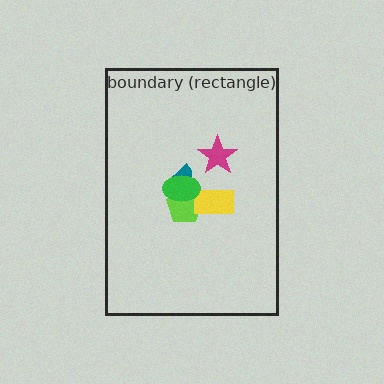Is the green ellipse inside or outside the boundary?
Inside.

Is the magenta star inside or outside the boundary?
Inside.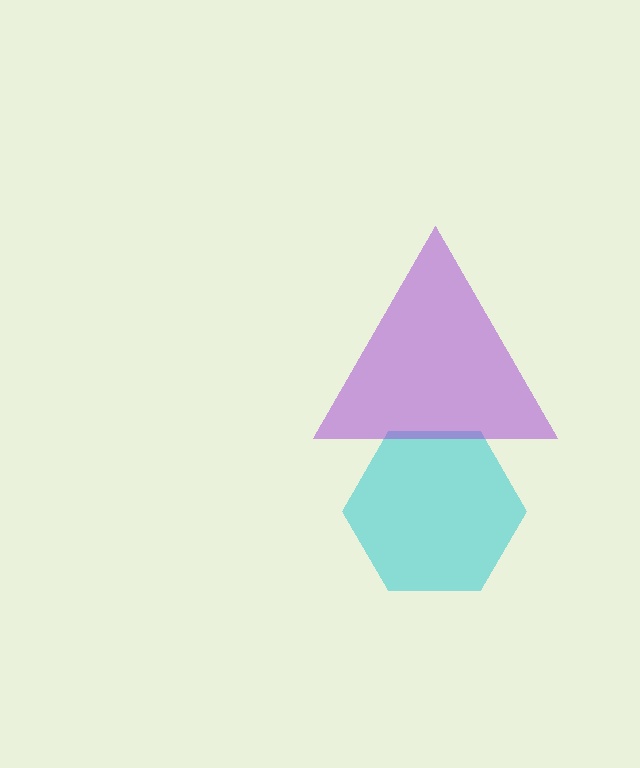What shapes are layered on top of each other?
The layered shapes are: a cyan hexagon, a purple triangle.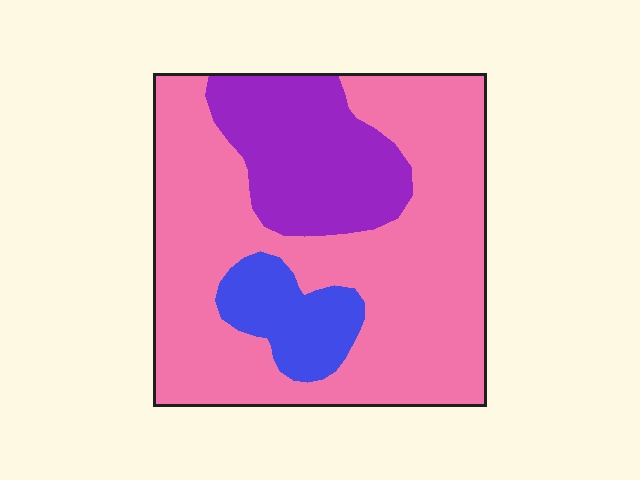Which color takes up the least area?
Blue, at roughly 10%.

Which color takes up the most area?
Pink, at roughly 70%.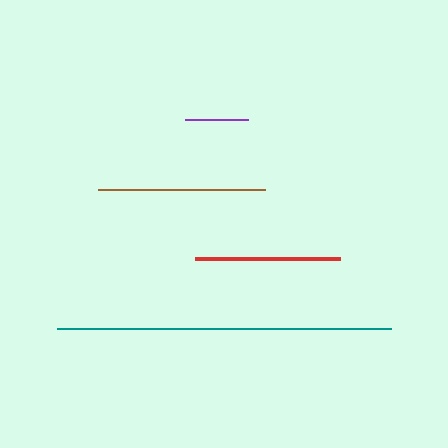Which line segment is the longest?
The teal line is the longest at approximately 334 pixels.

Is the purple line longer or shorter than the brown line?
The brown line is longer than the purple line.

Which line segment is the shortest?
The purple line is the shortest at approximately 63 pixels.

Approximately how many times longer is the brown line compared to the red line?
The brown line is approximately 1.1 times the length of the red line.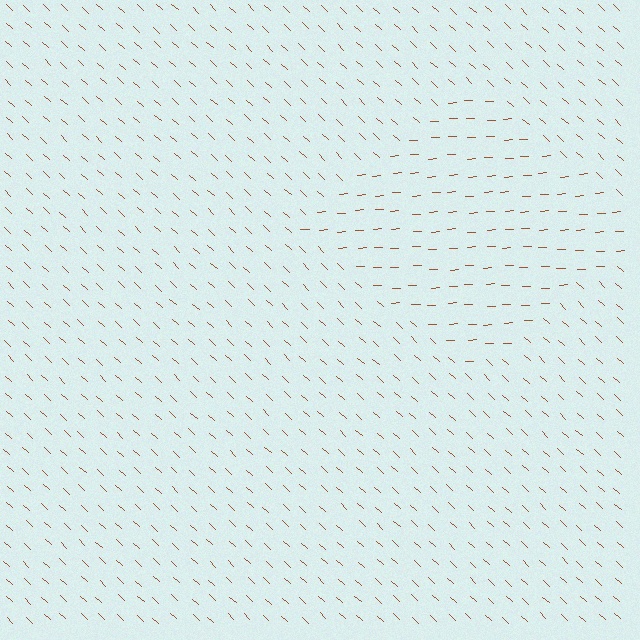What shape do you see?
I see a diamond.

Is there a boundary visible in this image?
Yes, there is a texture boundary formed by a change in line orientation.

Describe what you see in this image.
The image is filled with small brown line segments. A diamond region in the image has lines oriented differently from the surrounding lines, creating a visible texture boundary.